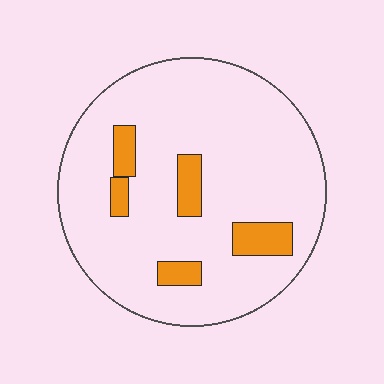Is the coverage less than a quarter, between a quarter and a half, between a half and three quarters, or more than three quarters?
Less than a quarter.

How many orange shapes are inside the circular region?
5.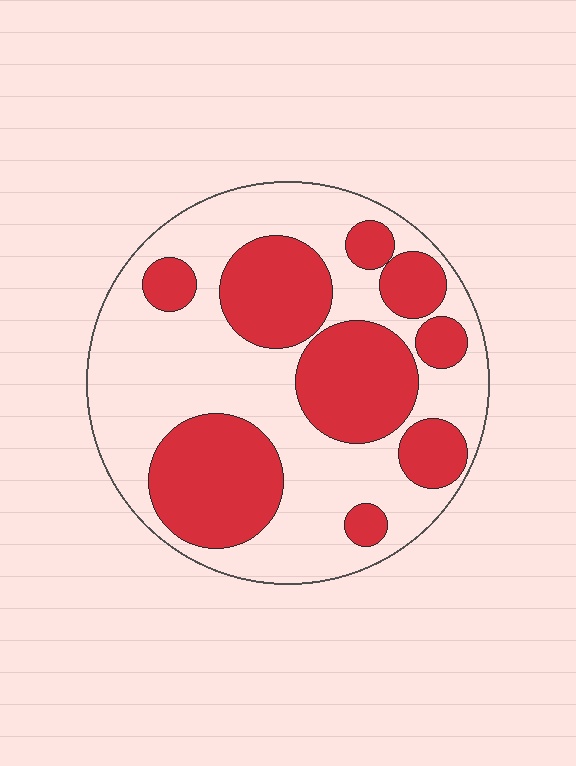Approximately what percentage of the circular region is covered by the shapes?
Approximately 40%.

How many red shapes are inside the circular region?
9.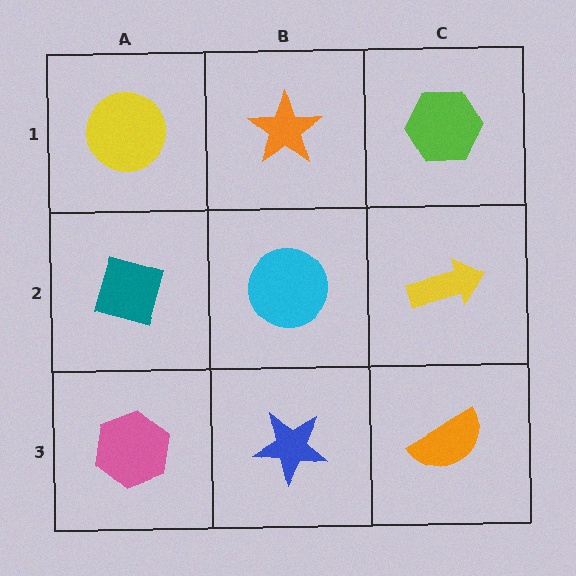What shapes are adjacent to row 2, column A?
A yellow circle (row 1, column A), a pink hexagon (row 3, column A), a cyan circle (row 2, column B).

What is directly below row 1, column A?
A teal diamond.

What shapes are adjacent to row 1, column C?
A yellow arrow (row 2, column C), an orange star (row 1, column B).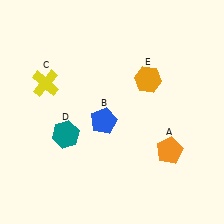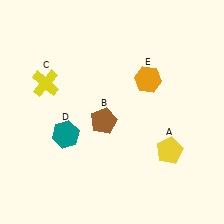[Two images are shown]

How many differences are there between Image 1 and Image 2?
There are 2 differences between the two images.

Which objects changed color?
A changed from orange to yellow. B changed from blue to brown.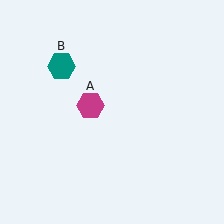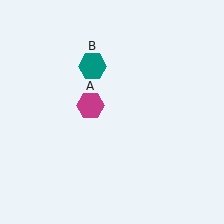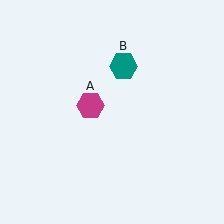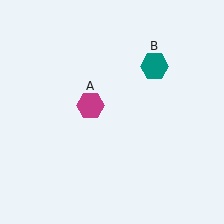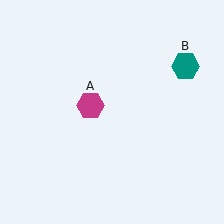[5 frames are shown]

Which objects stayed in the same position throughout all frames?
Magenta hexagon (object A) remained stationary.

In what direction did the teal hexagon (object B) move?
The teal hexagon (object B) moved right.